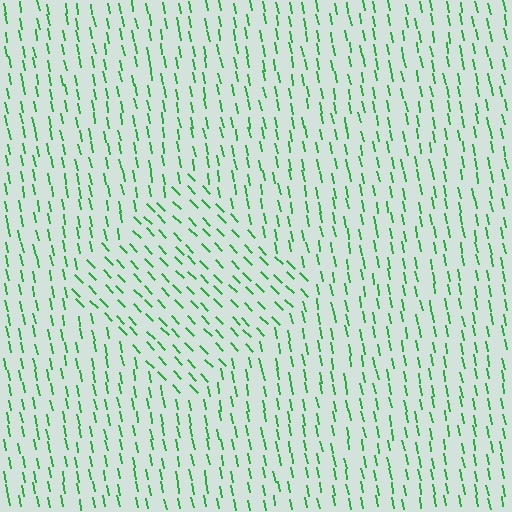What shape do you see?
I see a diamond.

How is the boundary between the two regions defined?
The boundary is defined purely by a change in line orientation (approximately 33 degrees difference). All lines are the same color and thickness.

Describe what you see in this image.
The image is filled with small green line segments. A diamond region in the image has lines oriented differently from the surrounding lines, creating a visible texture boundary.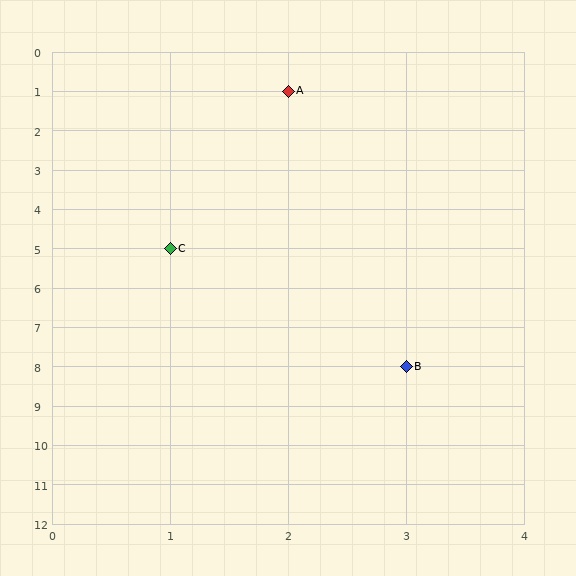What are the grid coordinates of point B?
Point B is at grid coordinates (3, 8).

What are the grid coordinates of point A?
Point A is at grid coordinates (2, 1).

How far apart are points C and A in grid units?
Points C and A are 1 column and 4 rows apart (about 4.1 grid units diagonally).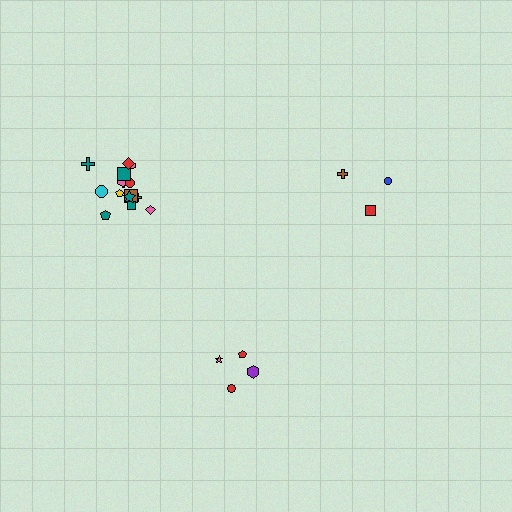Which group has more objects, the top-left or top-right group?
The top-left group.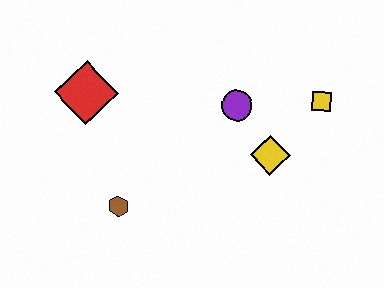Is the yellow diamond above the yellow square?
No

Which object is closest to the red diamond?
The brown hexagon is closest to the red diamond.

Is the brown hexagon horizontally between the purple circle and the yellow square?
No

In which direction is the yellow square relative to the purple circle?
The yellow square is to the right of the purple circle.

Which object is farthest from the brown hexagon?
The yellow square is farthest from the brown hexagon.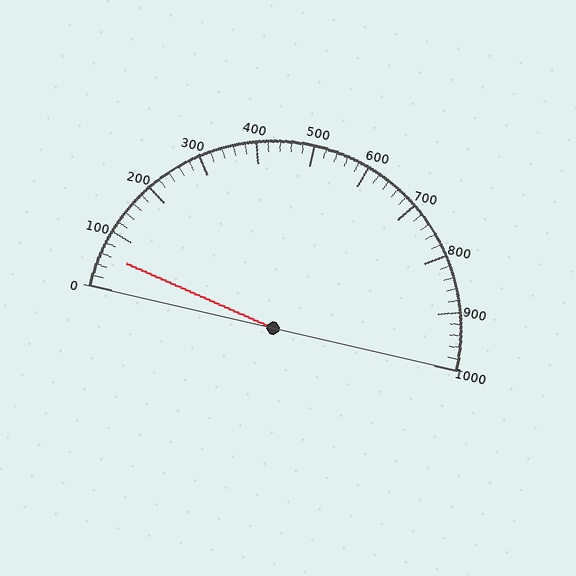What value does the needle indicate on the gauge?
The needle indicates approximately 60.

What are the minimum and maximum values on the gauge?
The gauge ranges from 0 to 1000.